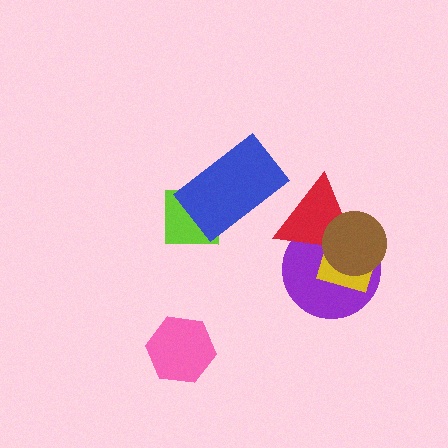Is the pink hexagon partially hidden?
No, no other shape covers it.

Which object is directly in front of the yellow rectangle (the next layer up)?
The red triangle is directly in front of the yellow rectangle.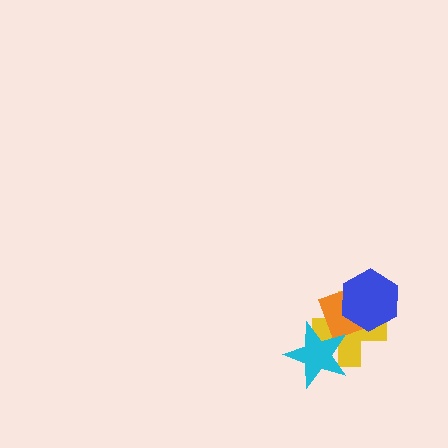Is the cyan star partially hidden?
No, no other shape covers it.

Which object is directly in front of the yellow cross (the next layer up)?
The orange diamond is directly in front of the yellow cross.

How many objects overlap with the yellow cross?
3 objects overlap with the yellow cross.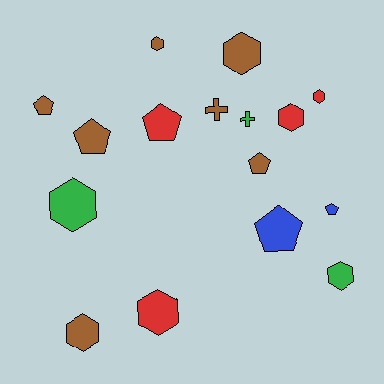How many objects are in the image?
There are 16 objects.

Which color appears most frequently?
Brown, with 7 objects.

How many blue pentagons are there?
There are 2 blue pentagons.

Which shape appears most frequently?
Hexagon, with 8 objects.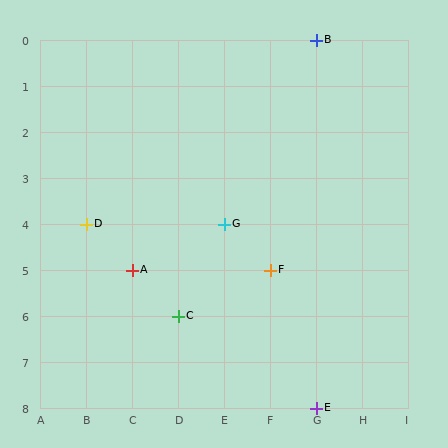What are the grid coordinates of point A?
Point A is at grid coordinates (C, 5).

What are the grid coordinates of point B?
Point B is at grid coordinates (G, 0).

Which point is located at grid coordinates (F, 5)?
Point F is at (F, 5).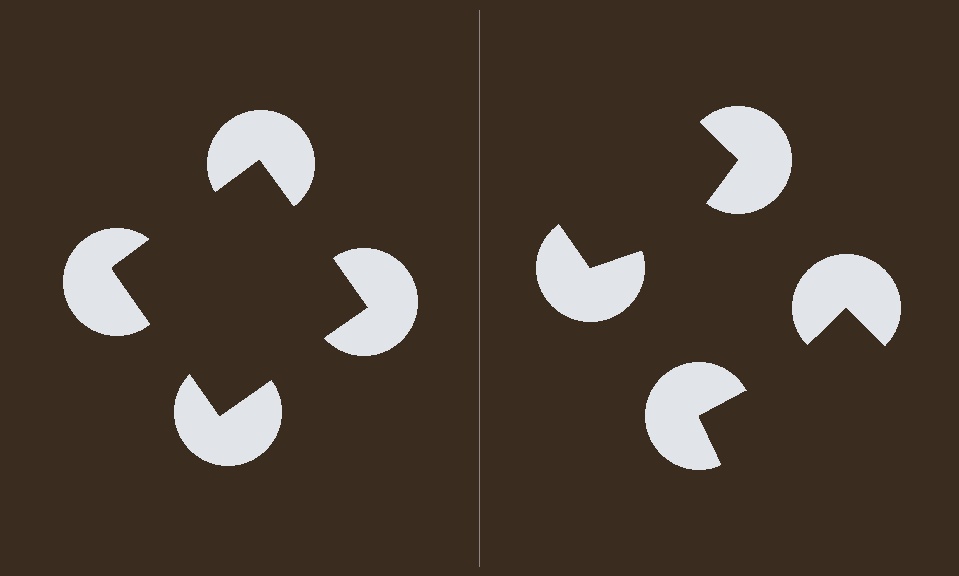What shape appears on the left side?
An illusory square.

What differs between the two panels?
The pac-man discs are positioned identically on both sides; only the wedge orientations differ. On the left they align to a square; on the right they are misaligned.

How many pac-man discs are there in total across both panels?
8 — 4 on each side.